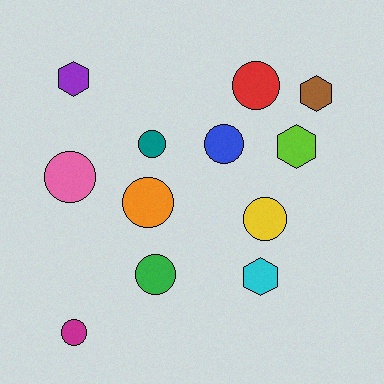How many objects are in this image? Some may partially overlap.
There are 12 objects.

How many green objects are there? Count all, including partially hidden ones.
There is 1 green object.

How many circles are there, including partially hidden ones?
There are 8 circles.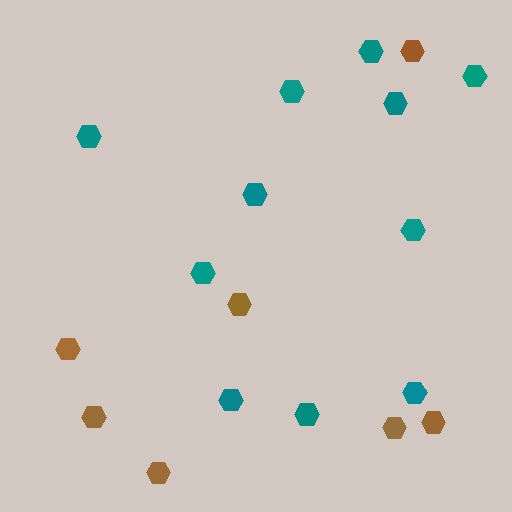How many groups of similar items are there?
There are 2 groups: one group of brown hexagons (7) and one group of teal hexagons (11).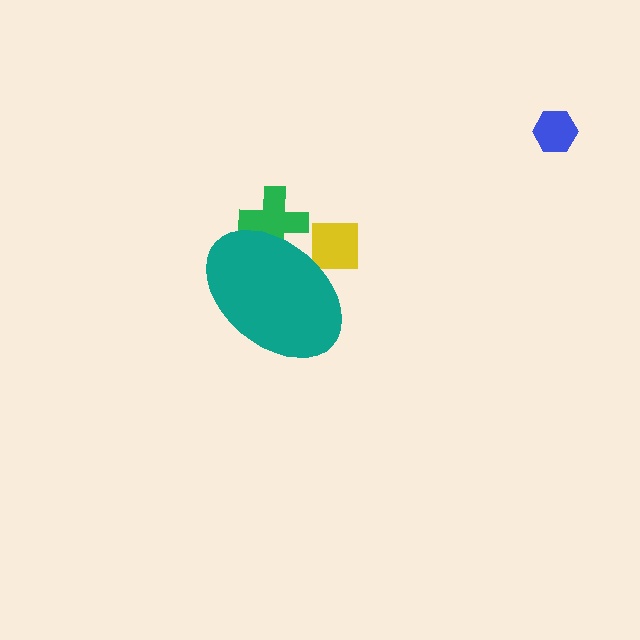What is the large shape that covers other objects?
A teal ellipse.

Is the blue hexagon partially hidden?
No, the blue hexagon is fully visible.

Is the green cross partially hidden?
Yes, the green cross is partially hidden behind the teal ellipse.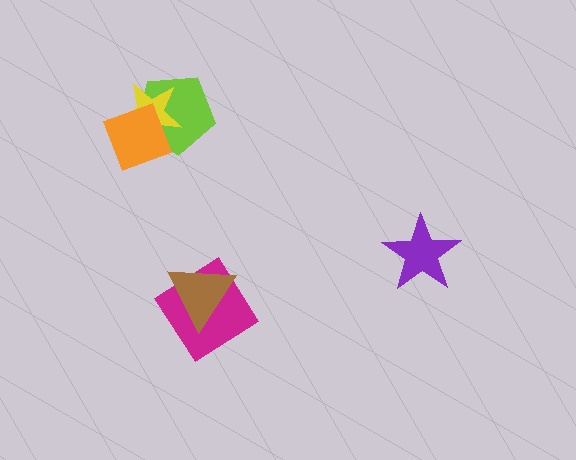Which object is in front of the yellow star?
The orange diamond is in front of the yellow star.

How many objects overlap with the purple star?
0 objects overlap with the purple star.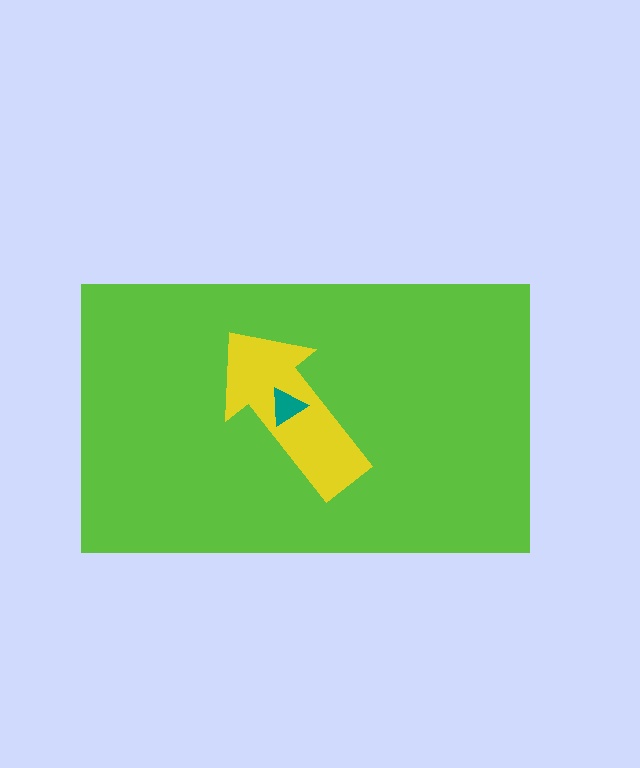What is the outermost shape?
The lime rectangle.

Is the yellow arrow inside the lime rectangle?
Yes.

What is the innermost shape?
The teal triangle.